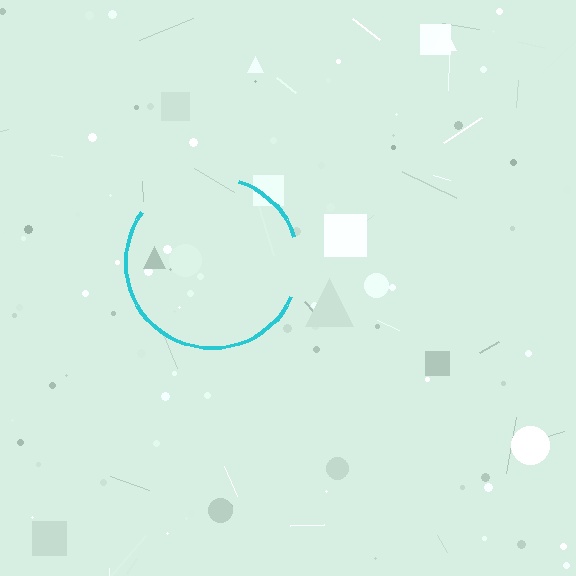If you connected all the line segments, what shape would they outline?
They would outline a circle.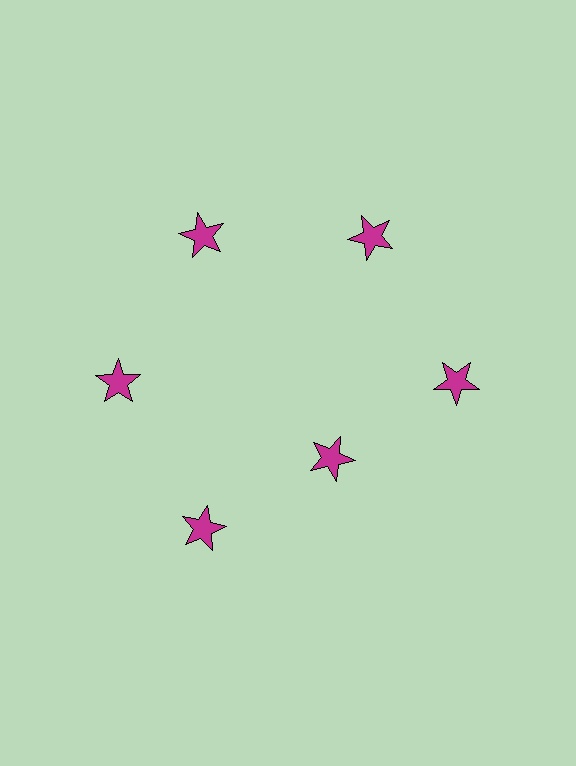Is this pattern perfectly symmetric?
No. The 6 magenta stars are arranged in a ring, but one element near the 5 o'clock position is pulled inward toward the center, breaking the 6-fold rotational symmetry.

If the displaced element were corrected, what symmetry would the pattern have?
It would have 6-fold rotational symmetry — the pattern would map onto itself every 60 degrees.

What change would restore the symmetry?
The symmetry would be restored by moving it outward, back onto the ring so that all 6 stars sit at equal angles and equal distance from the center.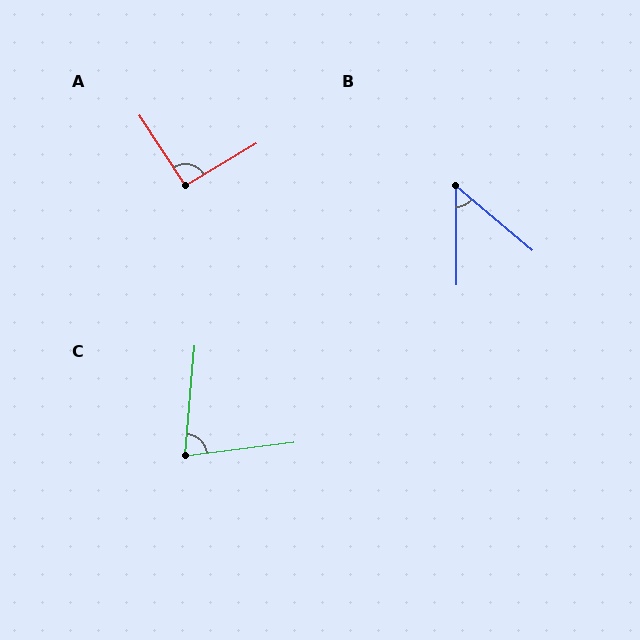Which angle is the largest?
A, at approximately 92 degrees.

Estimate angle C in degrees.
Approximately 78 degrees.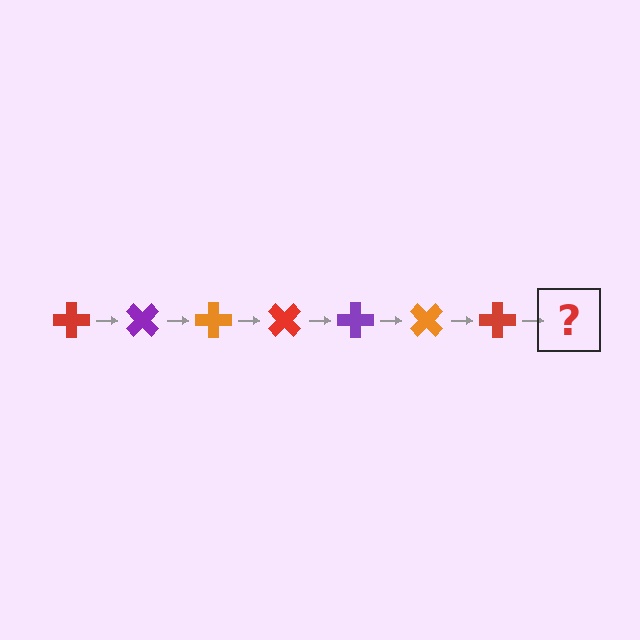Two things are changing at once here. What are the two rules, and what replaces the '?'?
The two rules are that it rotates 45 degrees each step and the color cycles through red, purple, and orange. The '?' should be a purple cross, rotated 315 degrees from the start.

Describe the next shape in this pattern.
It should be a purple cross, rotated 315 degrees from the start.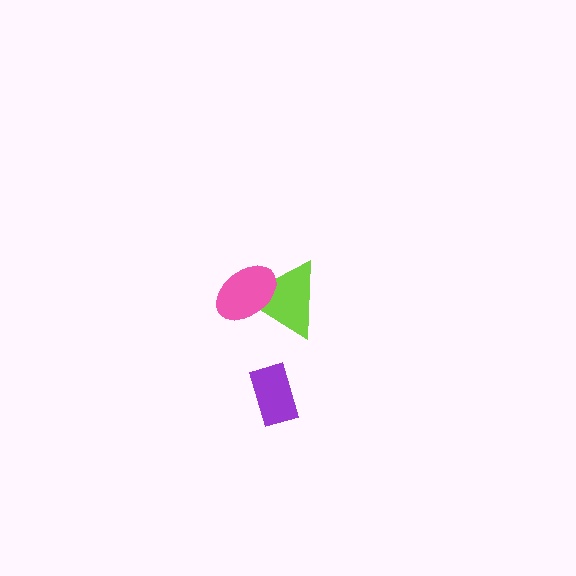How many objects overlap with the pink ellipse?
1 object overlaps with the pink ellipse.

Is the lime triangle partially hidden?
Yes, it is partially covered by another shape.